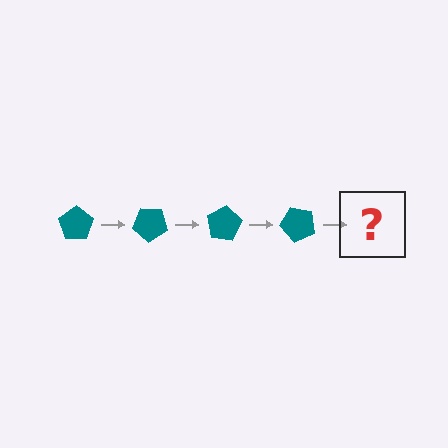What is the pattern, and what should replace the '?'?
The pattern is that the pentagon rotates 40 degrees each step. The '?' should be a teal pentagon rotated 160 degrees.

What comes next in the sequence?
The next element should be a teal pentagon rotated 160 degrees.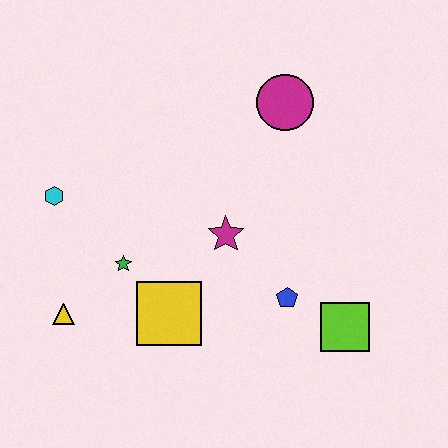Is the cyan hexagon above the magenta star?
Yes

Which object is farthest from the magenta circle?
The yellow triangle is farthest from the magenta circle.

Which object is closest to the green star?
The yellow square is closest to the green star.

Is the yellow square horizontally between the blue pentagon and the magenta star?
No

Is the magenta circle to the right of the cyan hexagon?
Yes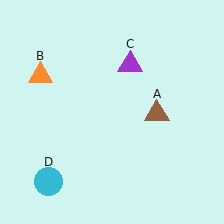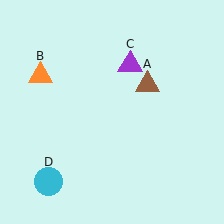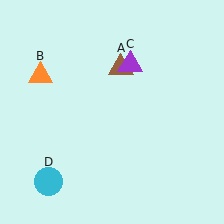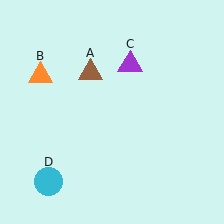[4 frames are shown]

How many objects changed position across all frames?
1 object changed position: brown triangle (object A).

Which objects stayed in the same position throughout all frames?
Orange triangle (object B) and purple triangle (object C) and cyan circle (object D) remained stationary.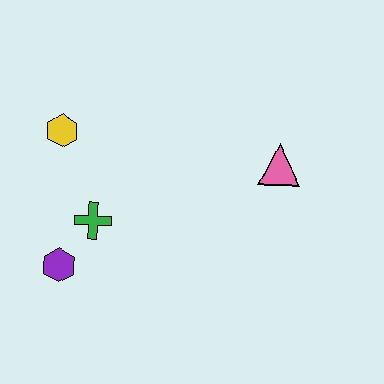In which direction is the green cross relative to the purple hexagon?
The green cross is above the purple hexagon.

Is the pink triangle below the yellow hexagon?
Yes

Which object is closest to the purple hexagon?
The green cross is closest to the purple hexagon.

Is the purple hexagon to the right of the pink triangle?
No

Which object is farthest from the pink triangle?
The purple hexagon is farthest from the pink triangle.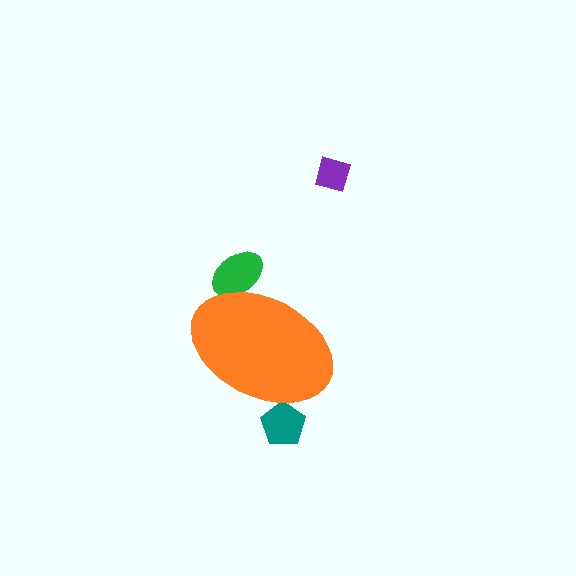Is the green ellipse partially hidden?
Yes, the green ellipse is partially hidden behind the orange ellipse.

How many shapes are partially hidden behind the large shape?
2 shapes are partially hidden.